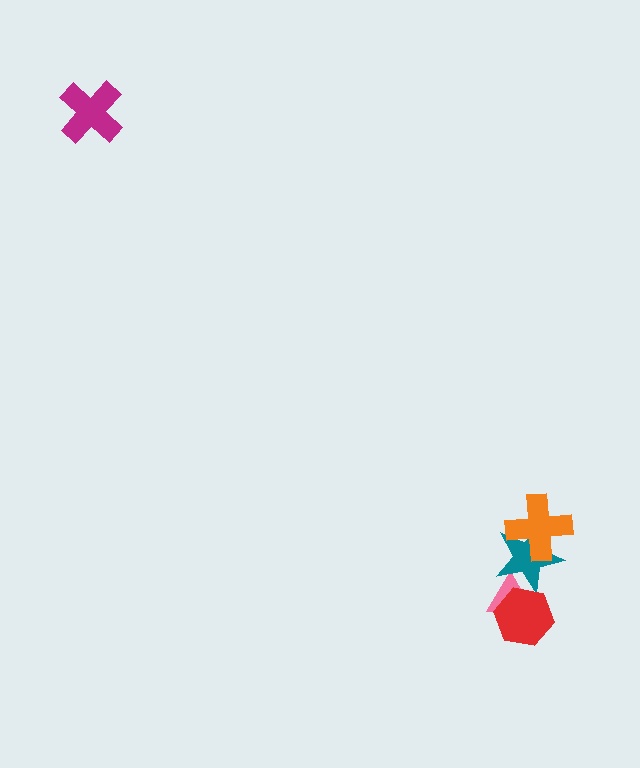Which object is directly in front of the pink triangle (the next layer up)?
The teal star is directly in front of the pink triangle.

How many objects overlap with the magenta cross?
0 objects overlap with the magenta cross.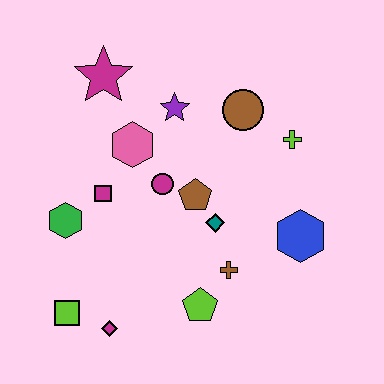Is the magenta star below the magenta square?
No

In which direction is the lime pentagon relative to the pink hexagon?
The lime pentagon is below the pink hexagon.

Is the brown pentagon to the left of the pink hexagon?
No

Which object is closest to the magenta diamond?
The lime square is closest to the magenta diamond.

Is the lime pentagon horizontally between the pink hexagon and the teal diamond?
Yes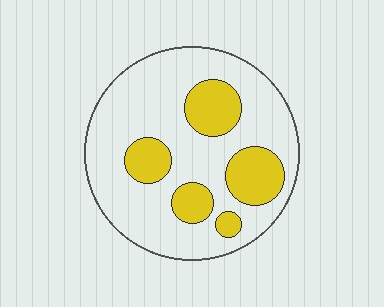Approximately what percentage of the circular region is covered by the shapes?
Approximately 25%.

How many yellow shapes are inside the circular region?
5.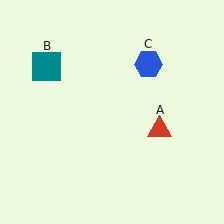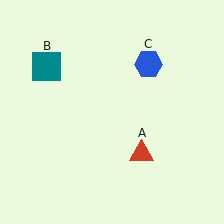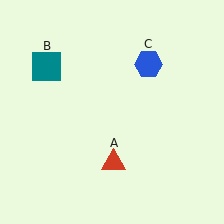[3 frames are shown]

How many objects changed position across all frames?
1 object changed position: red triangle (object A).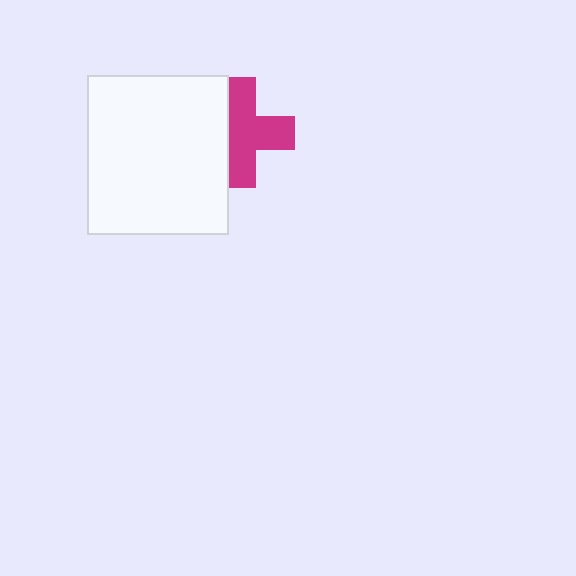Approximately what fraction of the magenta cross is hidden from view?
Roughly 34% of the magenta cross is hidden behind the white rectangle.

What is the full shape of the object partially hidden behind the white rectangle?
The partially hidden object is a magenta cross.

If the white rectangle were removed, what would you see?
You would see the complete magenta cross.